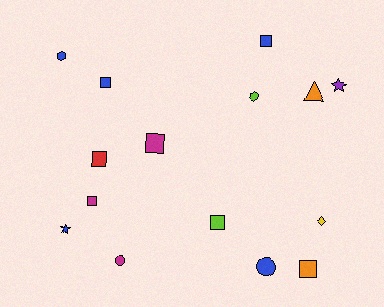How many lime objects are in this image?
There are 2 lime objects.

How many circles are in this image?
There are 2 circles.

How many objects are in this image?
There are 15 objects.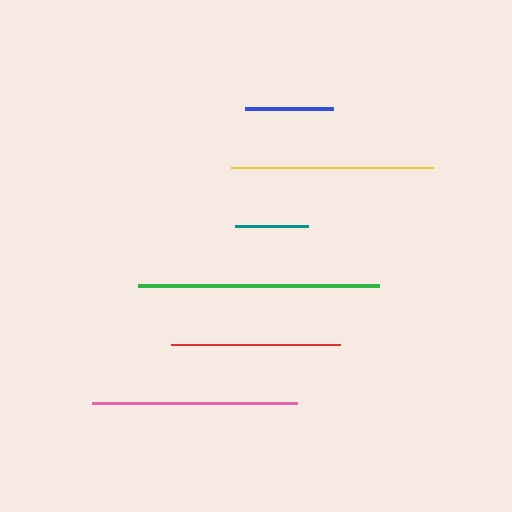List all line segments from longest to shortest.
From longest to shortest: green, pink, yellow, red, blue, teal.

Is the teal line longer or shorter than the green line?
The green line is longer than the teal line.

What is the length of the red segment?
The red segment is approximately 169 pixels long.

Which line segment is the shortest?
The teal line is the shortest at approximately 73 pixels.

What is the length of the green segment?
The green segment is approximately 241 pixels long.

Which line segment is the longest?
The green line is the longest at approximately 241 pixels.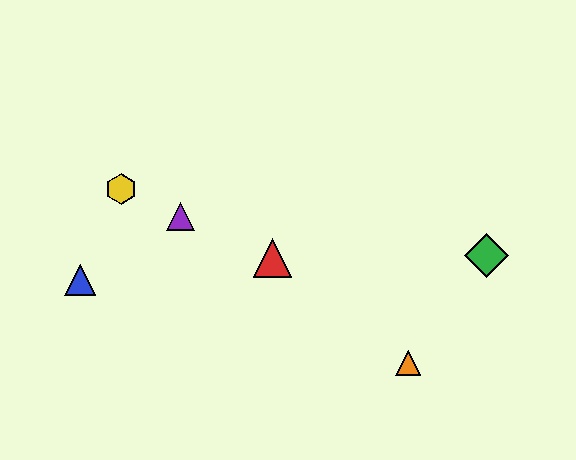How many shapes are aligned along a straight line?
3 shapes (the red triangle, the yellow hexagon, the purple triangle) are aligned along a straight line.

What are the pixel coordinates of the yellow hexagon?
The yellow hexagon is at (121, 189).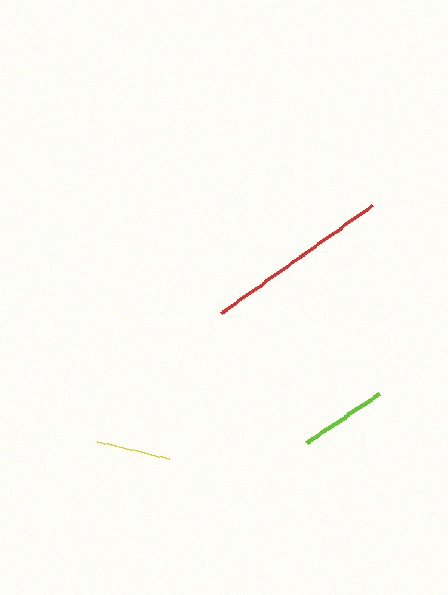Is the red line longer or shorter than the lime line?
The red line is longer than the lime line.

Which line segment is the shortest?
The yellow line is the shortest at approximately 74 pixels.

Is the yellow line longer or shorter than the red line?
The red line is longer than the yellow line.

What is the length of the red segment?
The red segment is approximately 186 pixels long.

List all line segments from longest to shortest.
From longest to shortest: red, lime, yellow.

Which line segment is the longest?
The red line is the longest at approximately 186 pixels.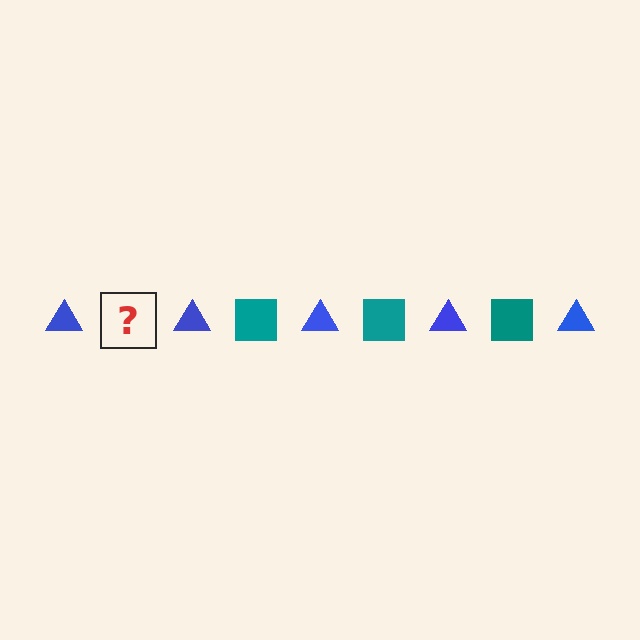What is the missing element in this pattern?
The missing element is a teal square.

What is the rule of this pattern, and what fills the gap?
The rule is that the pattern alternates between blue triangle and teal square. The gap should be filled with a teal square.